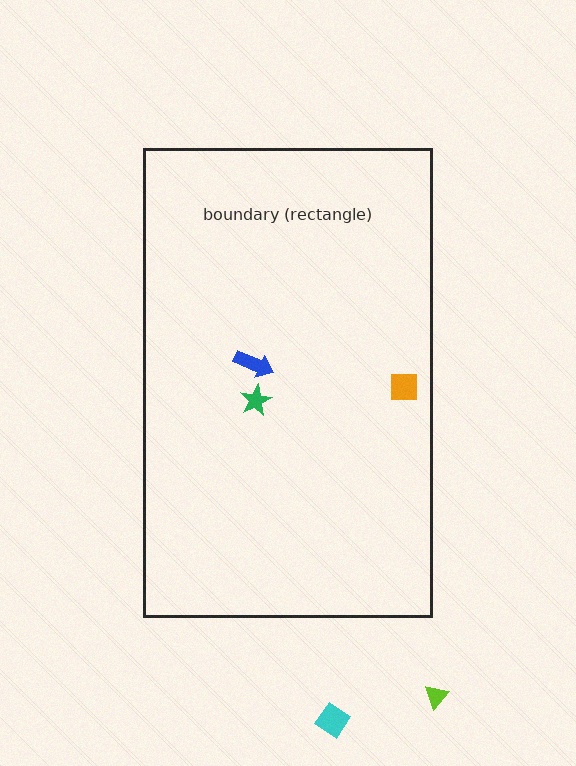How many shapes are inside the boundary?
3 inside, 2 outside.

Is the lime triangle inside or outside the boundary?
Outside.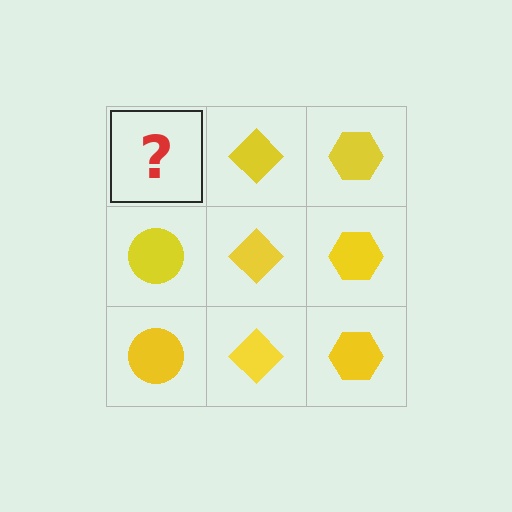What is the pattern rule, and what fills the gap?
The rule is that each column has a consistent shape. The gap should be filled with a yellow circle.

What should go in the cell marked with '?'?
The missing cell should contain a yellow circle.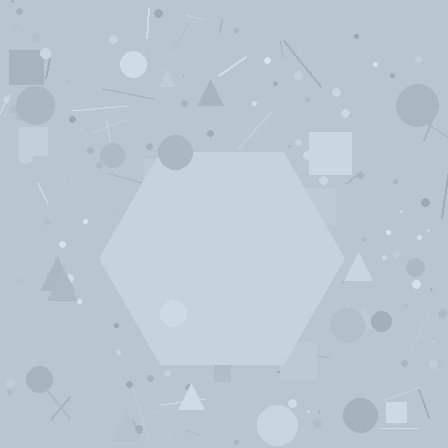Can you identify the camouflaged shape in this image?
The camouflaged shape is a hexagon.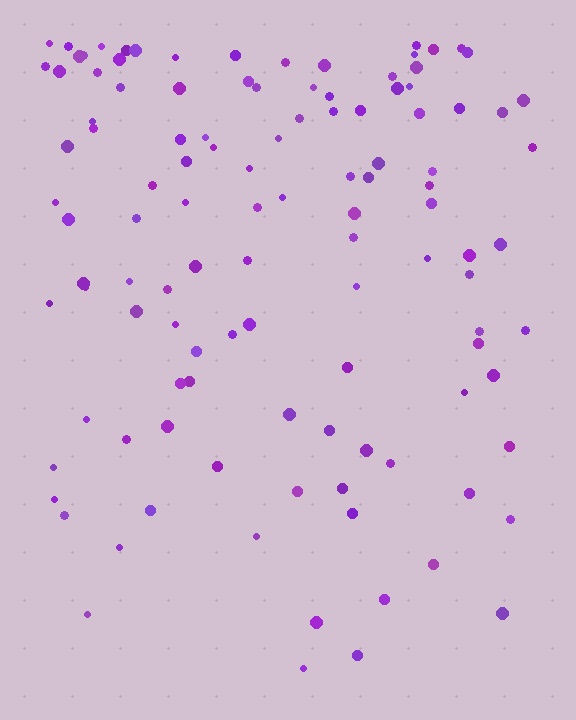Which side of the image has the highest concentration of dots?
The top.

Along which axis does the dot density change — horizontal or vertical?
Vertical.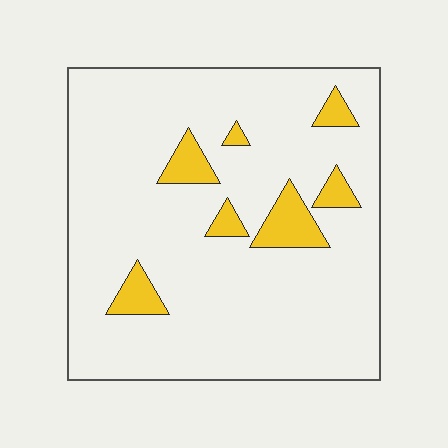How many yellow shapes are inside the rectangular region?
7.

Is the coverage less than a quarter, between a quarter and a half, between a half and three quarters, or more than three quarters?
Less than a quarter.